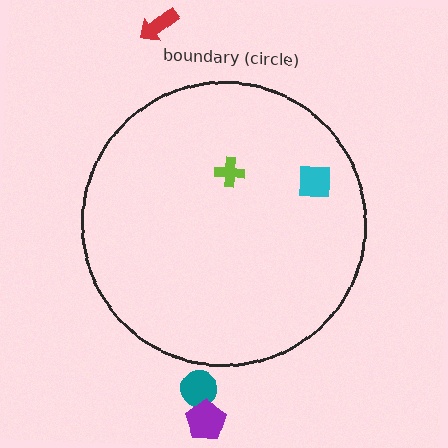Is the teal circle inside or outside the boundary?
Outside.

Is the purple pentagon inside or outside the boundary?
Outside.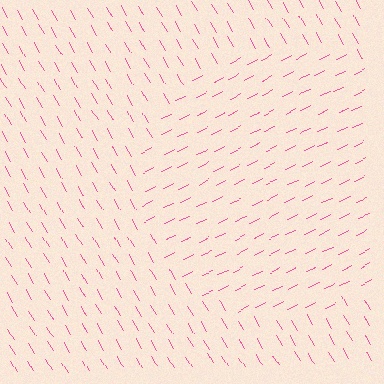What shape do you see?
I see a circle.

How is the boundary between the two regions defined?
The boundary is defined purely by a change in line orientation (approximately 86 degrees difference). All lines are the same color and thickness.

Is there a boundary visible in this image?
Yes, there is a texture boundary formed by a change in line orientation.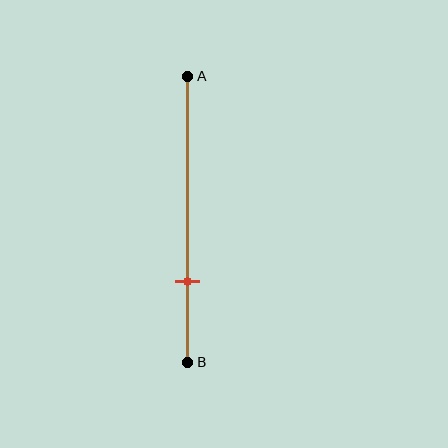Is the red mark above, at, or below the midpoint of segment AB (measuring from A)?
The red mark is below the midpoint of segment AB.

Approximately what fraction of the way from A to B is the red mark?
The red mark is approximately 70% of the way from A to B.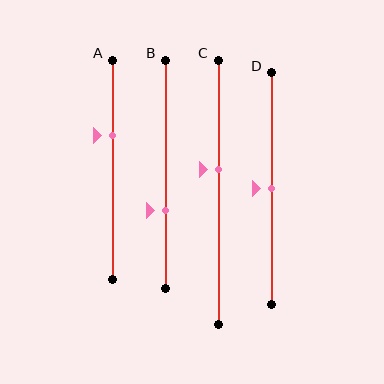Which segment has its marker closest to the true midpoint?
Segment D has its marker closest to the true midpoint.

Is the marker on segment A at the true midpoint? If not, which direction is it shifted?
No, the marker on segment A is shifted upward by about 15% of the segment length.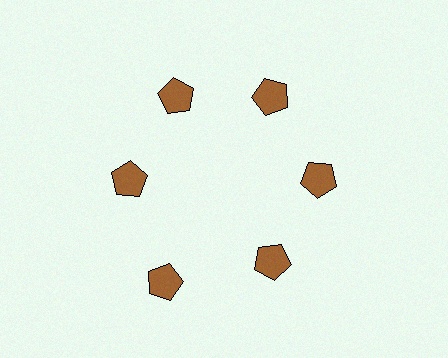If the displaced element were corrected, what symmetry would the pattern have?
It would have 6-fold rotational symmetry — the pattern would map onto itself every 60 degrees.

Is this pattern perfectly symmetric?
No. The 6 brown pentagons are arranged in a ring, but one element near the 7 o'clock position is pushed outward from the center, breaking the 6-fold rotational symmetry.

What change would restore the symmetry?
The symmetry would be restored by moving it inward, back onto the ring so that all 6 pentagons sit at equal angles and equal distance from the center.